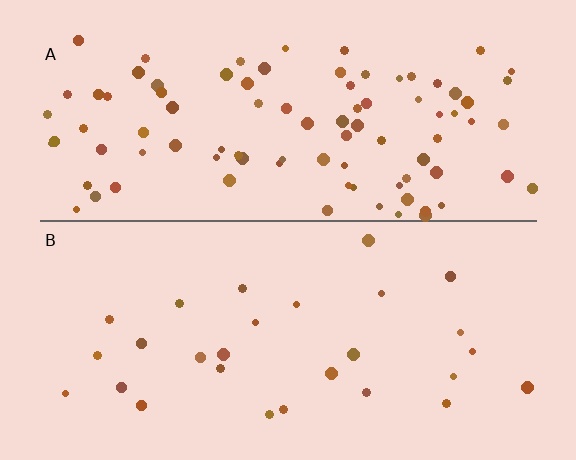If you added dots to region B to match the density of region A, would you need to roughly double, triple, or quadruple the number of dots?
Approximately triple.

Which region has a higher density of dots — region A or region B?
A (the top).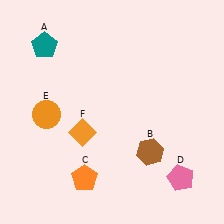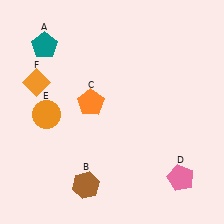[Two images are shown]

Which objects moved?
The objects that moved are: the brown hexagon (B), the orange pentagon (C), the orange diamond (F).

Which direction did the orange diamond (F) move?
The orange diamond (F) moved up.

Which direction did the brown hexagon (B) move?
The brown hexagon (B) moved left.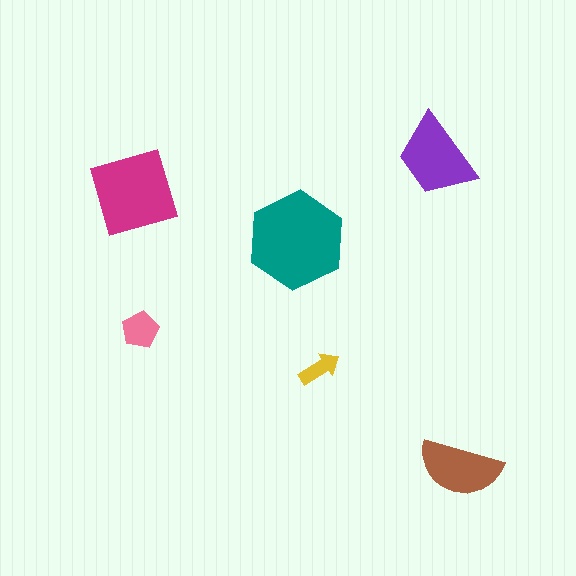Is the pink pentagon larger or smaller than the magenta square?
Smaller.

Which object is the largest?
The teal hexagon.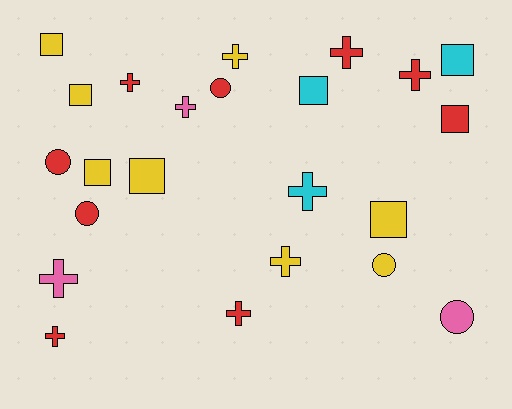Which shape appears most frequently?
Cross, with 10 objects.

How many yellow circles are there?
There is 1 yellow circle.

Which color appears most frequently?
Red, with 9 objects.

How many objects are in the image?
There are 23 objects.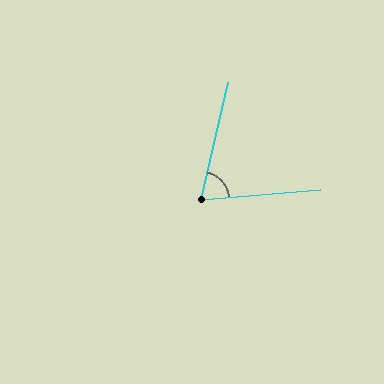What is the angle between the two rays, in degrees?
Approximately 72 degrees.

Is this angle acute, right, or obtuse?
It is acute.